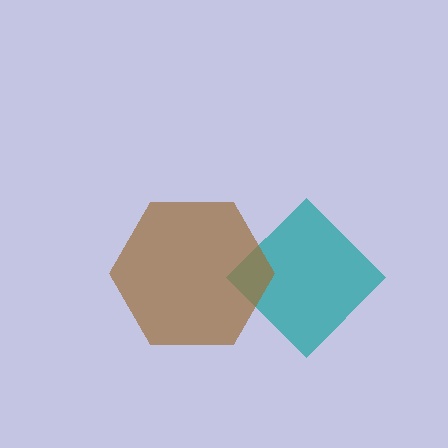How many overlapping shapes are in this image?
There are 2 overlapping shapes in the image.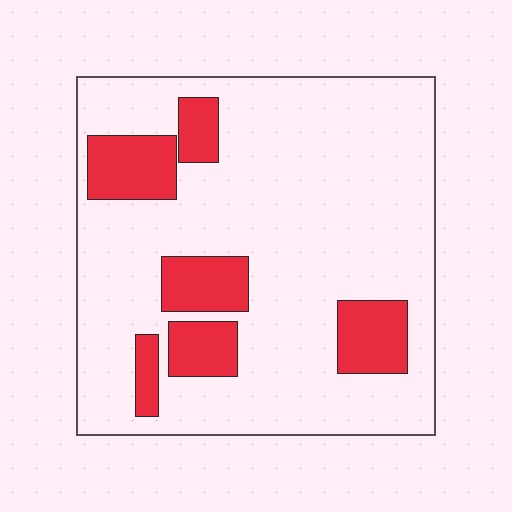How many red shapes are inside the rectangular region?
6.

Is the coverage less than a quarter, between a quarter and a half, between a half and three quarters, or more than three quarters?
Less than a quarter.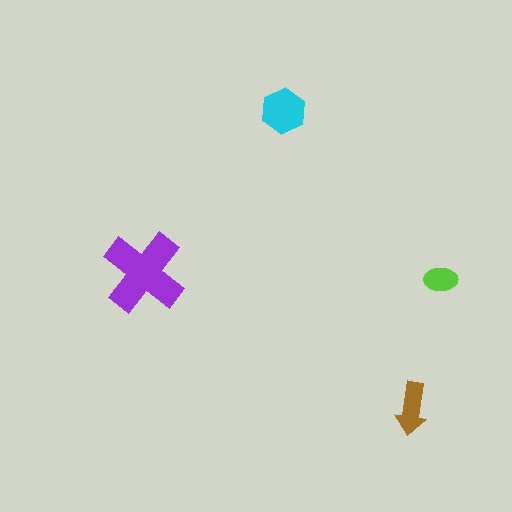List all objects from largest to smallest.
The purple cross, the cyan hexagon, the brown arrow, the lime ellipse.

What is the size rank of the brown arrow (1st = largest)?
3rd.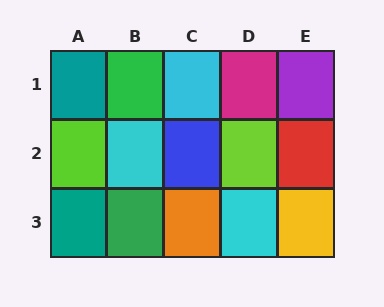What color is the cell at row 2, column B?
Cyan.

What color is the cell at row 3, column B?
Green.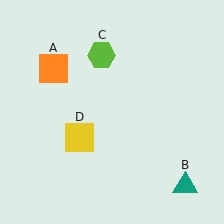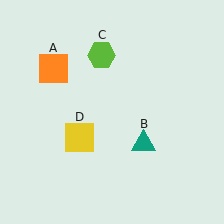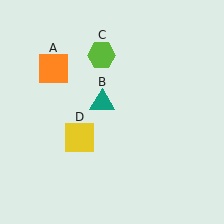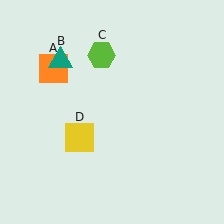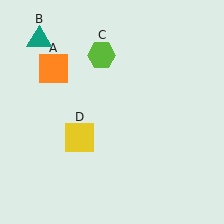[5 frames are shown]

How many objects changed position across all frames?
1 object changed position: teal triangle (object B).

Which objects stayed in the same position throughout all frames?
Orange square (object A) and lime hexagon (object C) and yellow square (object D) remained stationary.